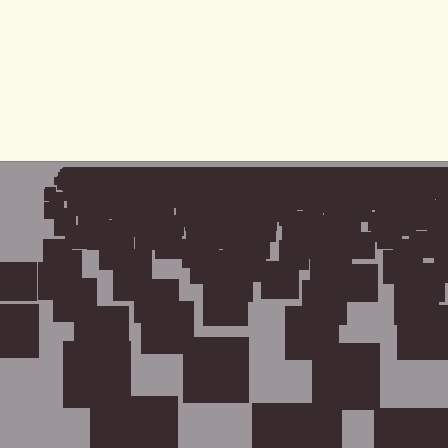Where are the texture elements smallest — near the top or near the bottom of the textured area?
Near the top.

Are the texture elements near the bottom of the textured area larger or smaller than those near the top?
Larger. Near the bottom, elements are closer to the viewer and appear at a bigger on-screen size.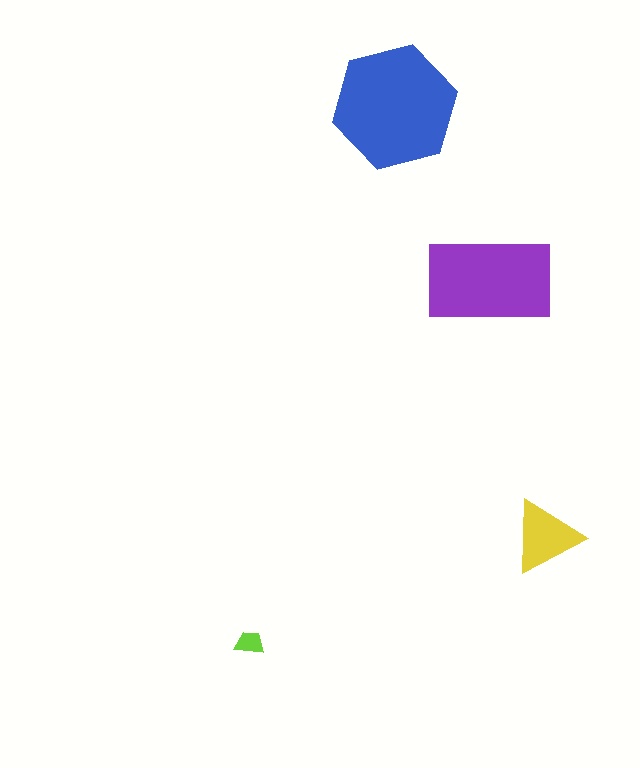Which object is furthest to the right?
The yellow triangle is rightmost.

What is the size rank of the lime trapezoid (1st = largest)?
4th.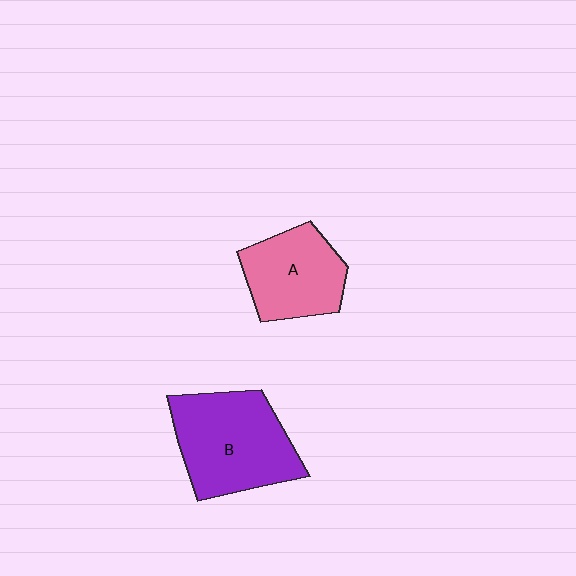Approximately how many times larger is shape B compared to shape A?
Approximately 1.4 times.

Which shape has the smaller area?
Shape A (pink).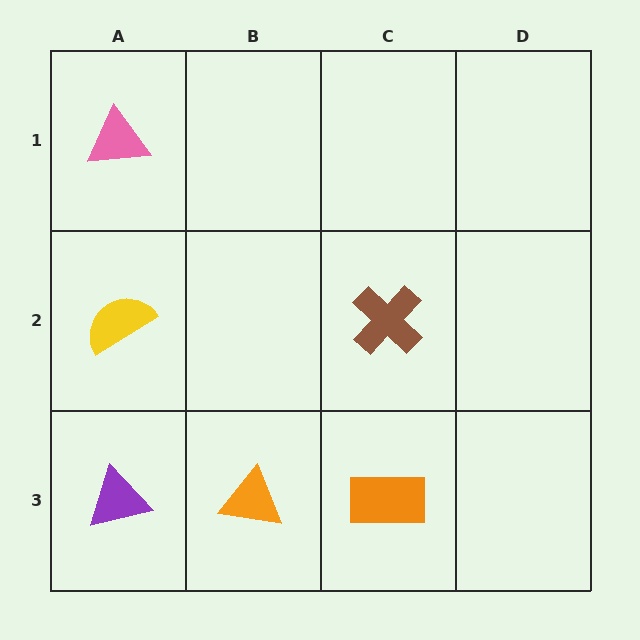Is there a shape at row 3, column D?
No, that cell is empty.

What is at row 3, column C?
An orange rectangle.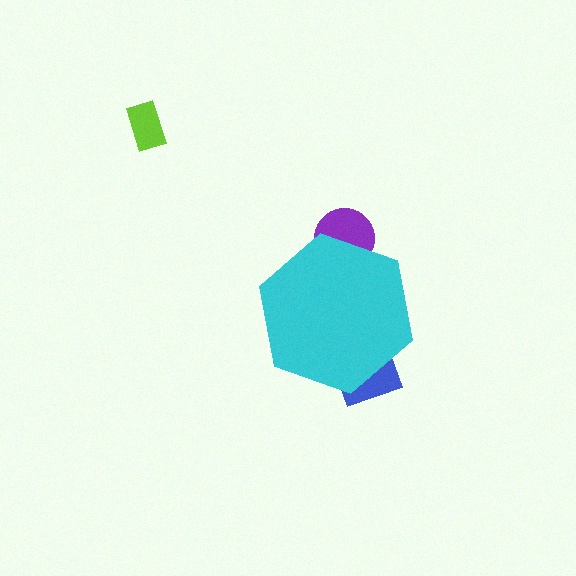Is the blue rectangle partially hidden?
Yes, the blue rectangle is partially hidden behind the cyan hexagon.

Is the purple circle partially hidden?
Yes, the purple circle is partially hidden behind the cyan hexagon.